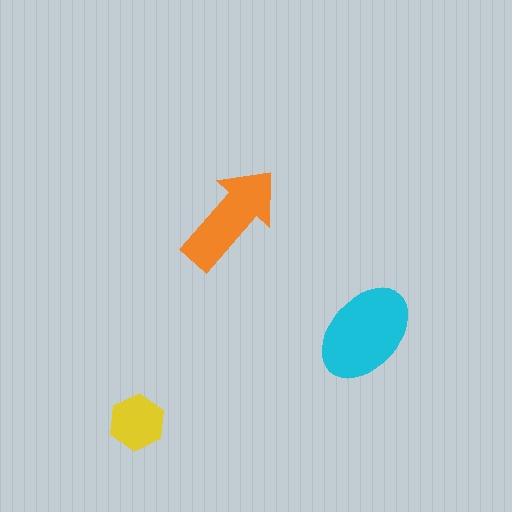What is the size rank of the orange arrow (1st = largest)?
2nd.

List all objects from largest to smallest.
The cyan ellipse, the orange arrow, the yellow hexagon.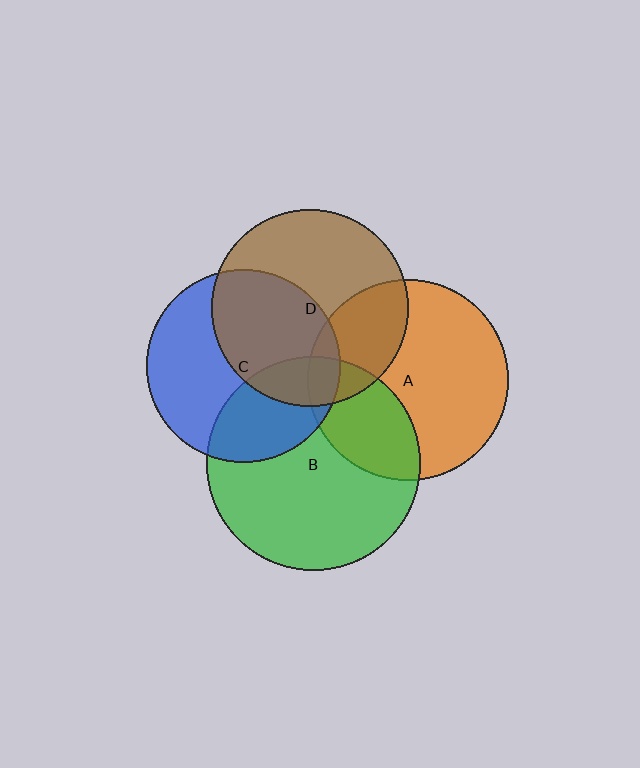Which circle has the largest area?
Circle B (green).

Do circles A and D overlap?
Yes.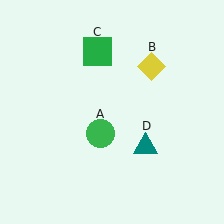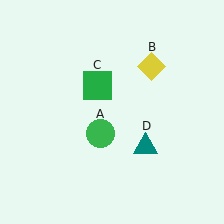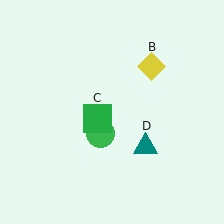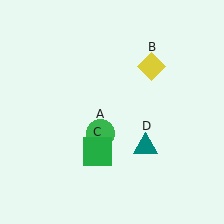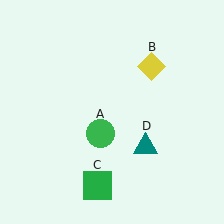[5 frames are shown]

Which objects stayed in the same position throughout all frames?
Green circle (object A) and yellow diamond (object B) and teal triangle (object D) remained stationary.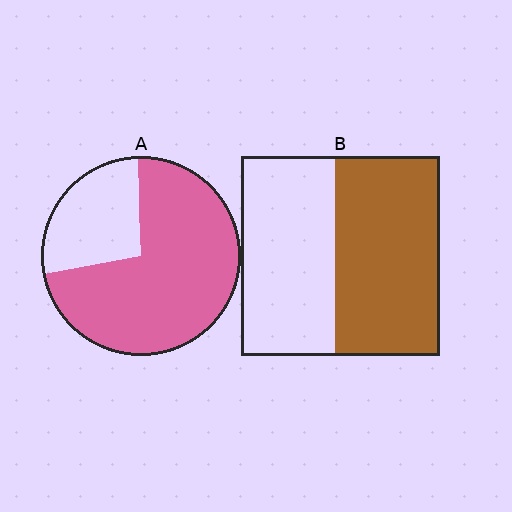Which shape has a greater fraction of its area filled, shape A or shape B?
Shape A.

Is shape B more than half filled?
Roughly half.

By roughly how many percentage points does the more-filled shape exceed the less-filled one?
By roughly 20 percentage points (A over B).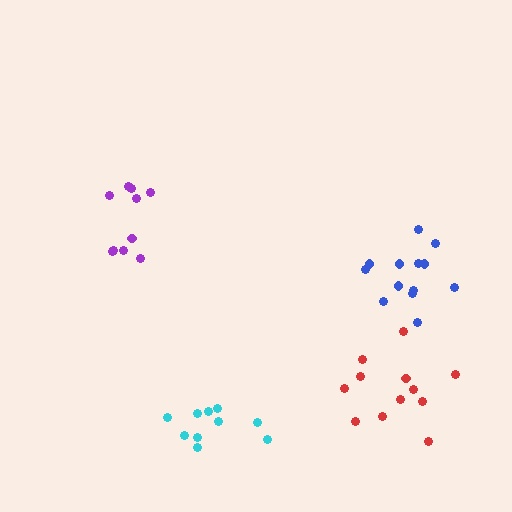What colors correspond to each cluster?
The clusters are colored: cyan, purple, red, blue.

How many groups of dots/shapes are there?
There are 4 groups.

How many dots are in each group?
Group 1: 10 dots, Group 2: 10 dots, Group 3: 12 dots, Group 4: 13 dots (45 total).